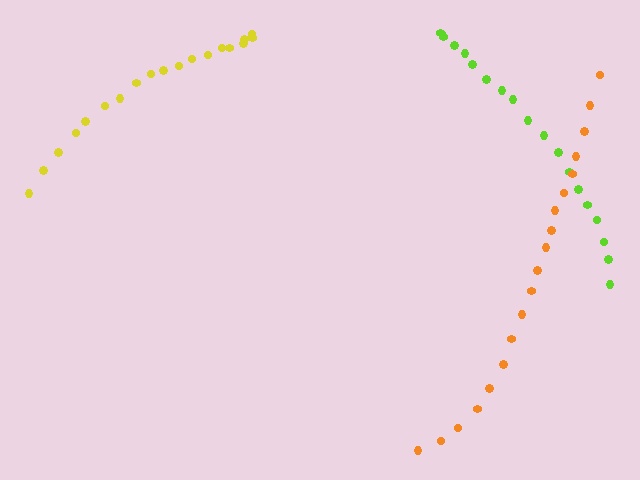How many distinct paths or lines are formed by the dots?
There are 3 distinct paths.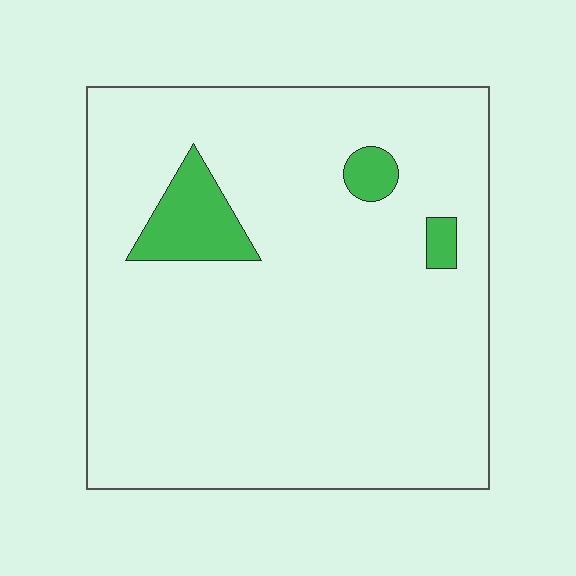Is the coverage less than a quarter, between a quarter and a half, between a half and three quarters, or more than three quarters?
Less than a quarter.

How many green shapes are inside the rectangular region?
3.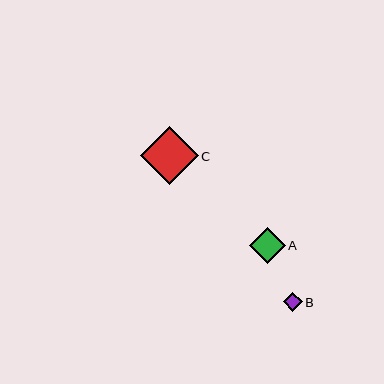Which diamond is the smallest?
Diamond B is the smallest with a size of approximately 19 pixels.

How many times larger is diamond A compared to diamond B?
Diamond A is approximately 1.9 times the size of diamond B.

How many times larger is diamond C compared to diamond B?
Diamond C is approximately 3.1 times the size of diamond B.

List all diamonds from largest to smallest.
From largest to smallest: C, A, B.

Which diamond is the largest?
Diamond C is the largest with a size of approximately 58 pixels.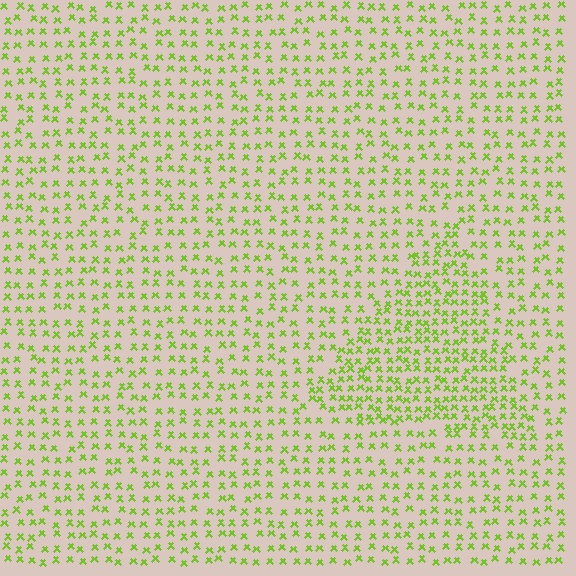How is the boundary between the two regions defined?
The boundary is defined by a change in element density (approximately 1.7x ratio). All elements are the same color, size, and shape.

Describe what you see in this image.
The image contains small lime elements arranged at two different densities. A triangle-shaped region is visible where the elements are more densely packed than the surrounding area.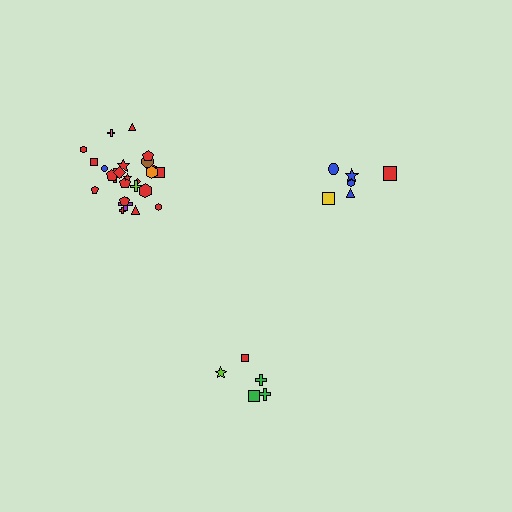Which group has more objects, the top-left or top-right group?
The top-left group.